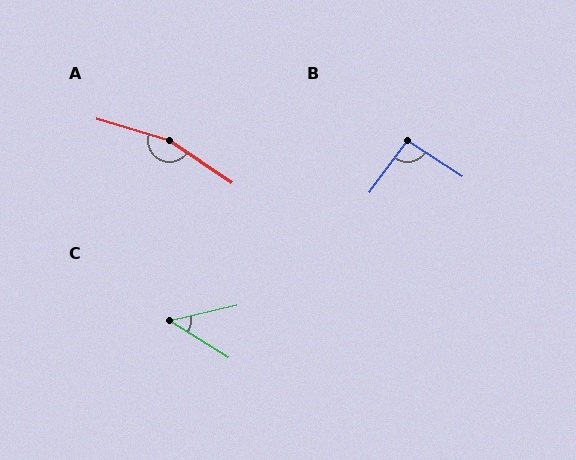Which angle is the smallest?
C, at approximately 45 degrees.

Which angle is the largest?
A, at approximately 163 degrees.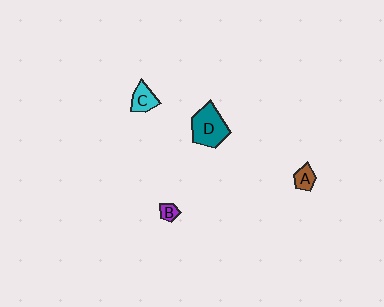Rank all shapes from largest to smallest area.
From largest to smallest: D (teal), C (cyan), A (brown), B (purple).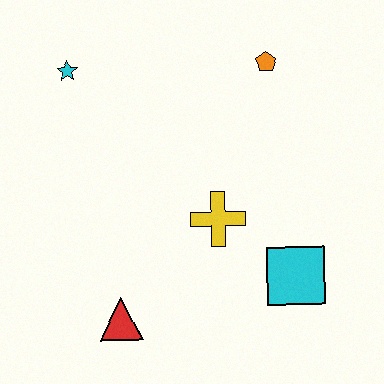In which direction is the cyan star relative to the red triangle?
The cyan star is above the red triangle.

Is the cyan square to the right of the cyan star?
Yes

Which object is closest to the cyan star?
The orange pentagon is closest to the cyan star.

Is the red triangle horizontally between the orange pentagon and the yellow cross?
No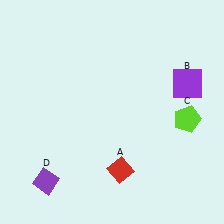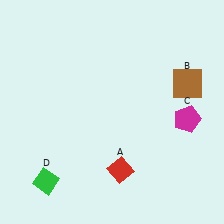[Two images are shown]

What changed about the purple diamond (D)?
In Image 1, D is purple. In Image 2, it changed to green.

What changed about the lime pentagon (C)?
In Image 1, C is lime. In Image 2, it changed to magenta.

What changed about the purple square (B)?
In Image 1, B is purple. In Image 2, it changed to brown.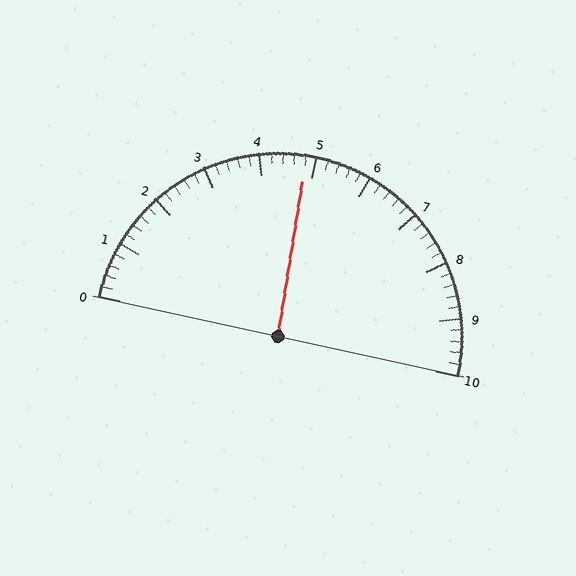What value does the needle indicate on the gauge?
The needle indicates approximately 4.8.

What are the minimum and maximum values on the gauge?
The gauge ranges from 0 to 10.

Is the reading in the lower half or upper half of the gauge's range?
The reading is in the lower half of the range (0 to 10).